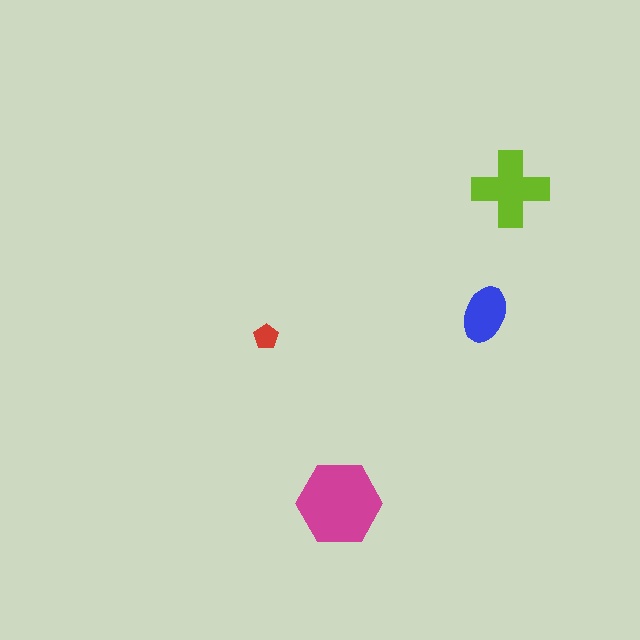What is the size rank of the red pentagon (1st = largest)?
4th.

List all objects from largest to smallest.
The magenta hexagon, the lime cross, the blue ellipse, the red pentagon.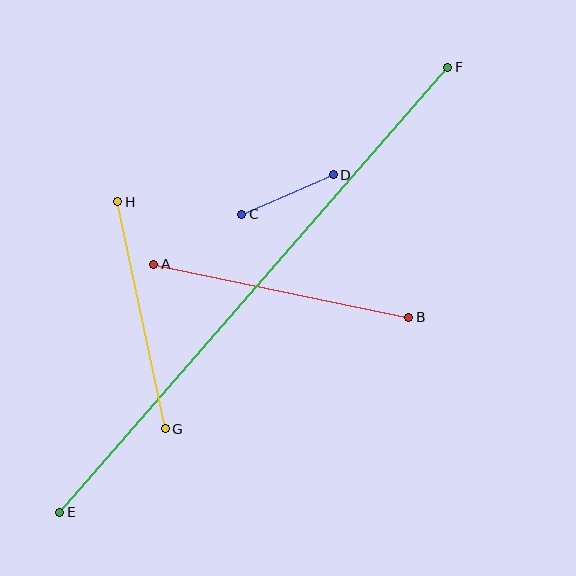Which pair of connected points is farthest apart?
Points E and F are farthest apart.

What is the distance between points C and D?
The distance is approximately 100 pixels.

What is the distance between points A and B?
The distance is approximately 261 pixels.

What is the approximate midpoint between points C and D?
The midpoint is at approximately (288, 194) pixels.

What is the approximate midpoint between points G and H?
The midpoint is at approximately (142, 315) pixels.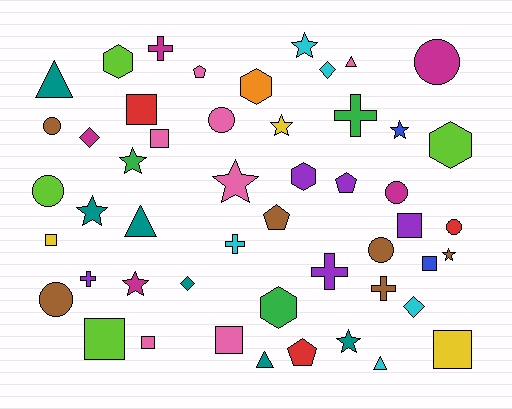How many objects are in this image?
There are 50 objects.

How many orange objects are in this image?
There is 1 orange object.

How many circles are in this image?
There are 8 circles.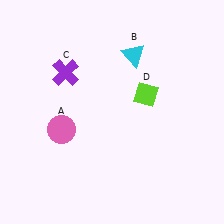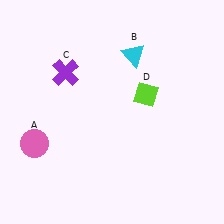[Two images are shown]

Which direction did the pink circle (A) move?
The pink circle (A) moved left.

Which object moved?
The pink circle (A) moved left.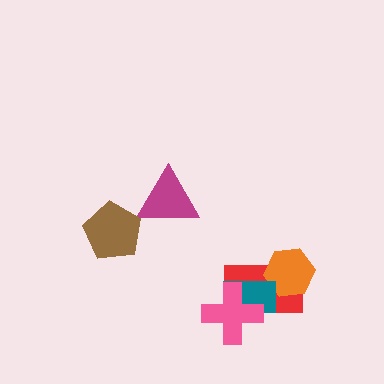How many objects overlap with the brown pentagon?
0 objects overlap with the brown pentagon.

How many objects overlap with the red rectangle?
3 objects overlap with the red rectangle.